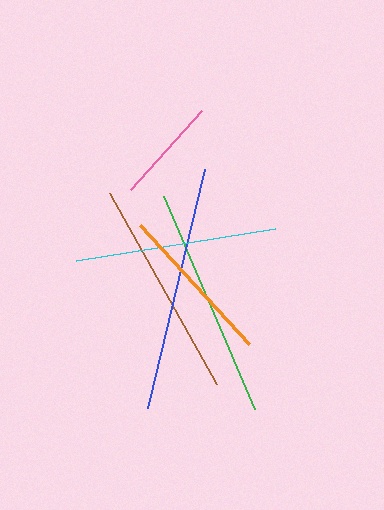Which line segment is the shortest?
The pink line is the shortest at approximately 106 pixels.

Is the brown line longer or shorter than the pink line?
The brown line is longer than the pink line.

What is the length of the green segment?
The green segment is approximately 232 pixels long.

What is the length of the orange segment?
The orange segment is approximately 161 pixels long.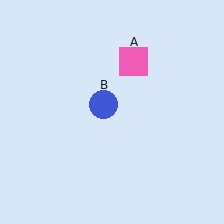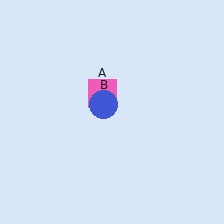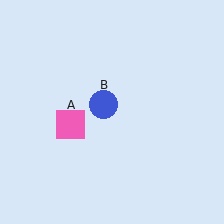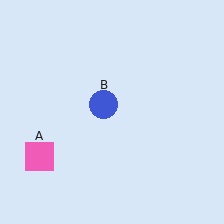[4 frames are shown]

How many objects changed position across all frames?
1 object changed position: pink square (object A).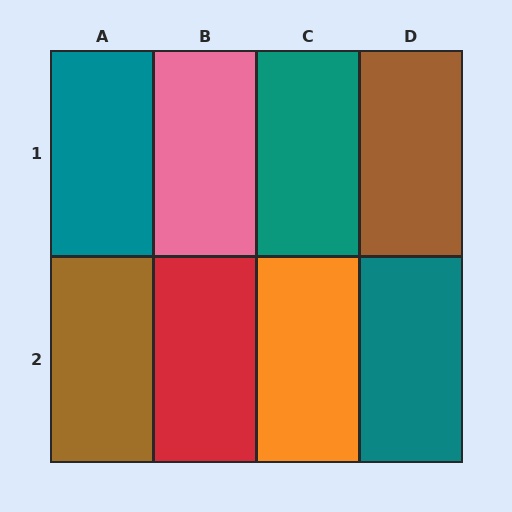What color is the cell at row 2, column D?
Teal.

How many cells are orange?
1 cell is orange.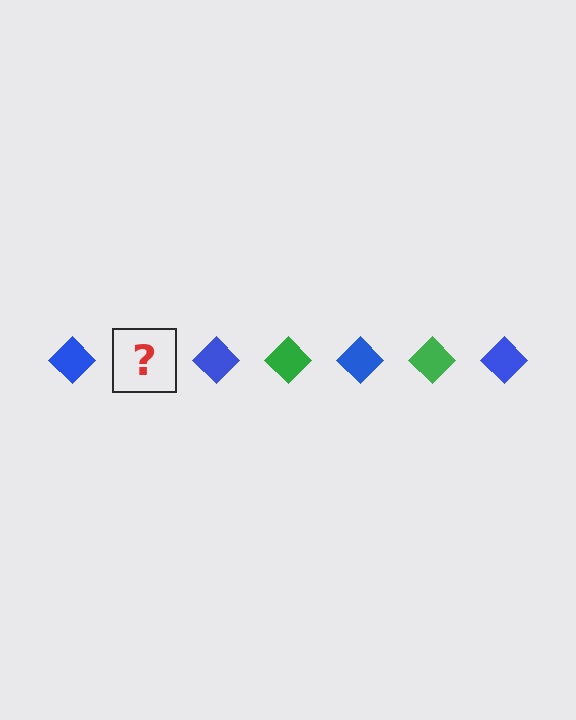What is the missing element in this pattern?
The missing element is a green diamond.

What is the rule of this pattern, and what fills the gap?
The rule is that the pattern cycles through blue, green diamonds. The gap should be filled with a green diamond.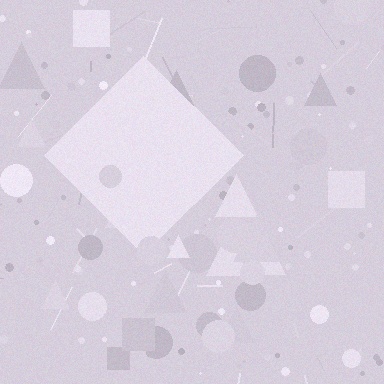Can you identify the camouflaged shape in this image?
The camouflaged shape is a diamond.